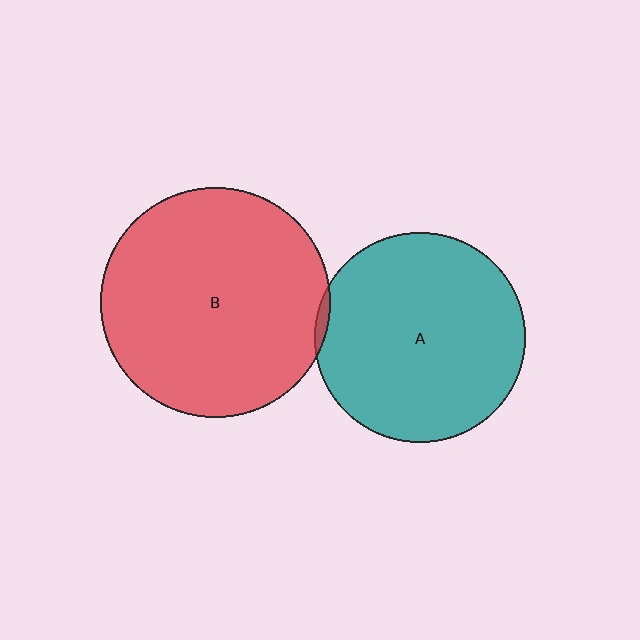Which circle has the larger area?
Circle B (red).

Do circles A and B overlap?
Yes.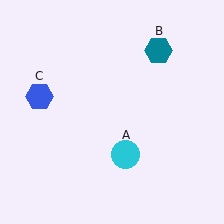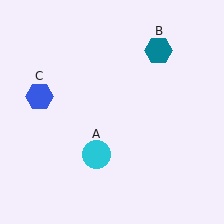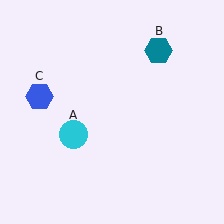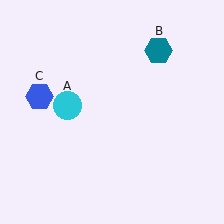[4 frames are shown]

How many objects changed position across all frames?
1 object changed position: cyan circle (object A).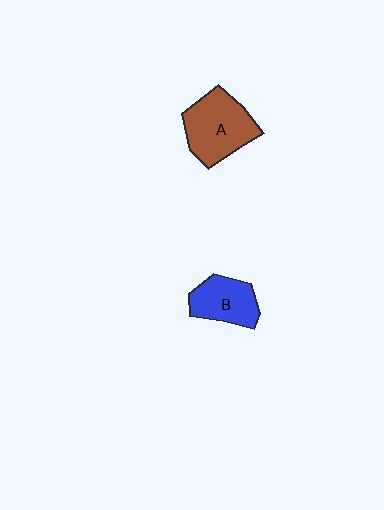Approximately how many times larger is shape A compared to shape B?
Approximately 1.4 times.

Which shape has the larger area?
Shape A (brown).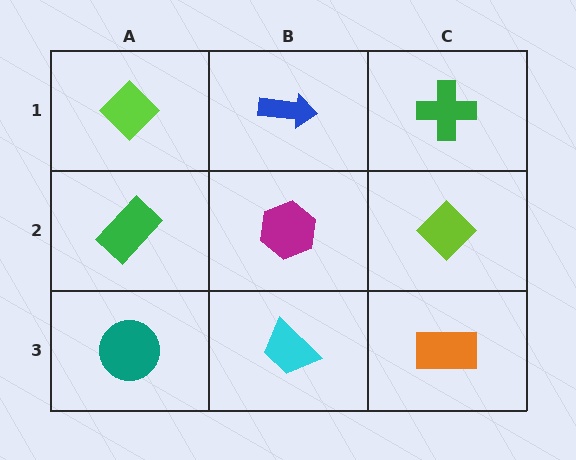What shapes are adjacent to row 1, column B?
A magenta hexagon (row 2, column B), a lime diamond (row 1, column A), a green cross (row 1, column C).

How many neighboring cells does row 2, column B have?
4.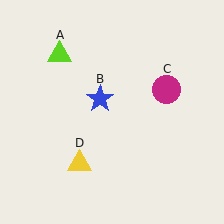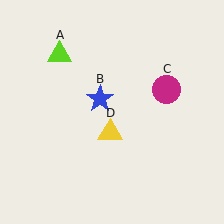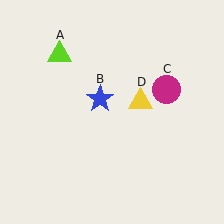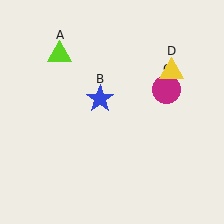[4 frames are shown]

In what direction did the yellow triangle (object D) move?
The yellow triangle (object D) moved up and to the right.